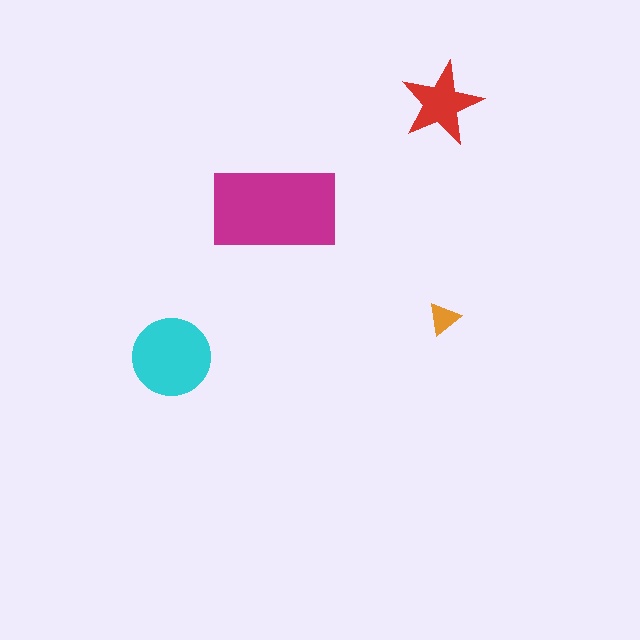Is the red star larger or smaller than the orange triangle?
Larger.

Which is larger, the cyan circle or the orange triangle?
The cyan circle.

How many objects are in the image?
There are 4 objects in the image.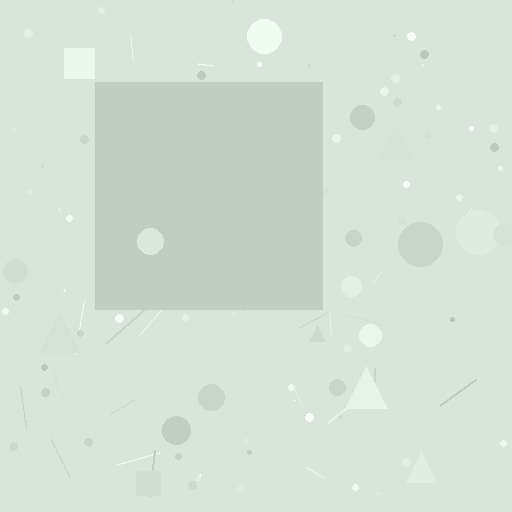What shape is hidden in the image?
A square is hidden in the image.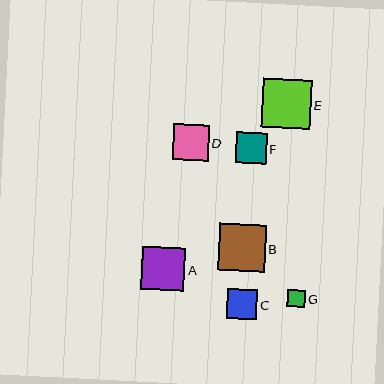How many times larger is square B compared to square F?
Square B is approximately 1.5 times the size of square F.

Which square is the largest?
Square E is the largest with a size of approximately 49 pixels.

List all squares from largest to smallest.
From largest to smallest: E, B, A, D, F, C, G.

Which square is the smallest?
Square G is the smallest with a size of approximately 18 pixels.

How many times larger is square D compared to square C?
Square D is approximately 1.2 times the size of square C.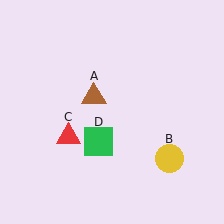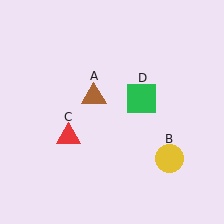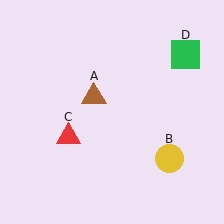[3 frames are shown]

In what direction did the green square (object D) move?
The green square (object D) moved up and to the right.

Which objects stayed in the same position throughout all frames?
Brown triangle (object A) and yellow circle (object B) and red triangle (object C) remained stationary.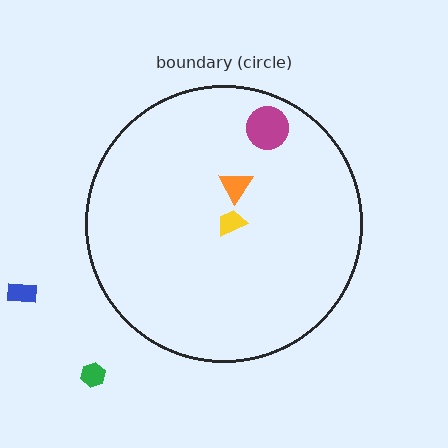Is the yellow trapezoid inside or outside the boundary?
Inside.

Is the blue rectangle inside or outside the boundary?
Outside.